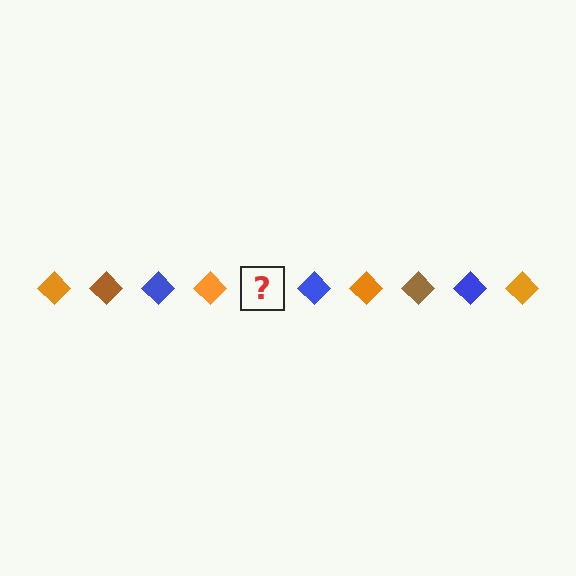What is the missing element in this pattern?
The missing element is a brown diamond.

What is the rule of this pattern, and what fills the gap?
The rule is that the pattern cycles through orange, brown, blue diamonds. The gap should be filled with a brown diamond.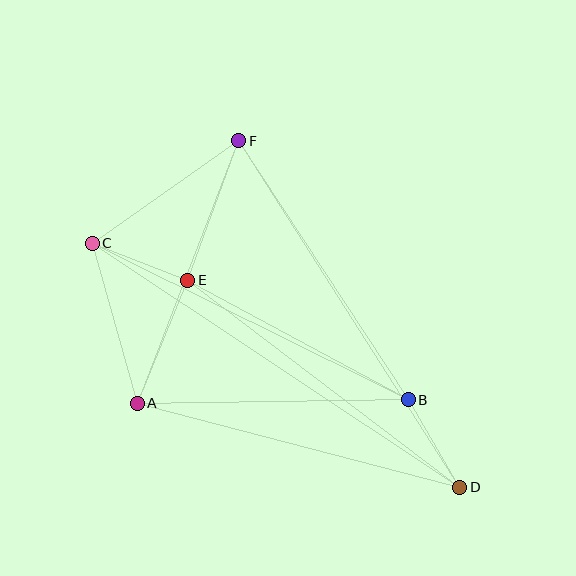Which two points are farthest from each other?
Points C and D are farthest from each other.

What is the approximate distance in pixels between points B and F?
The distance between B and F is approximately 309 pixels.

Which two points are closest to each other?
Points B and D are closest to each other.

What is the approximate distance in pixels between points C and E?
The distance between C and E is approximately 102 pixels.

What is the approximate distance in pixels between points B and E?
The distance between B and E is approximately 251 pixels.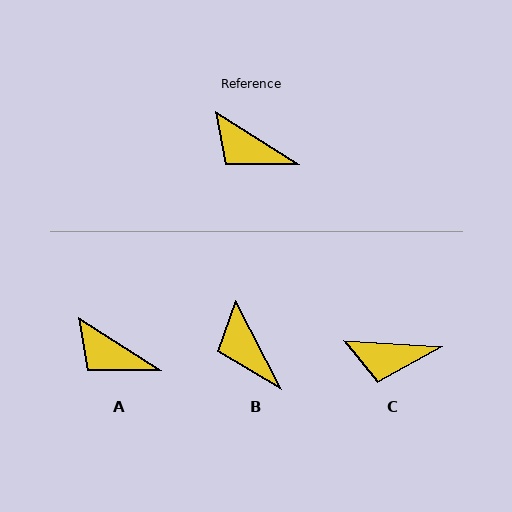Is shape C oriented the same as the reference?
No, it is off by about 29 degrees.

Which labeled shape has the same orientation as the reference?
A.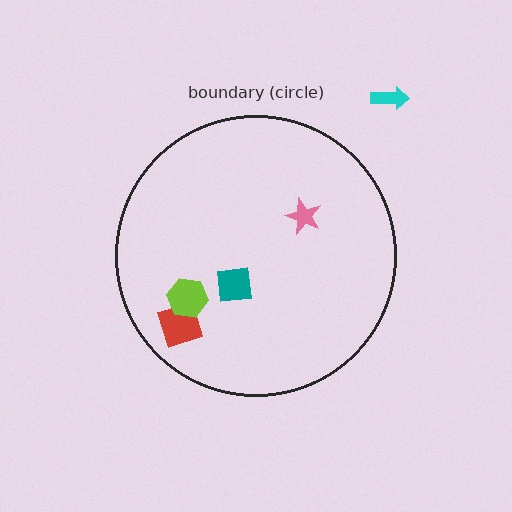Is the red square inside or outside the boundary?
Inside.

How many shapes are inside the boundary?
4 inside, 1 outside.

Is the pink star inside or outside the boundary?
Inside.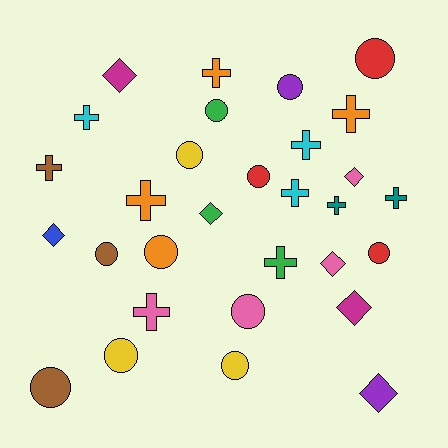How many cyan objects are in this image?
There are 3 cyan objects.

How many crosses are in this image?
There are 11 crosses.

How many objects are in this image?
There are 30 objects.